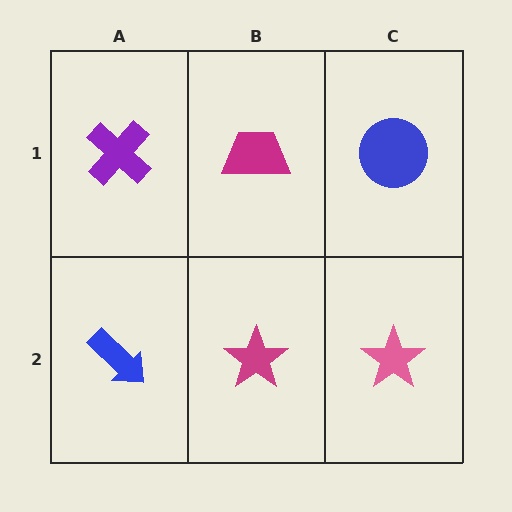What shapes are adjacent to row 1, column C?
A pink star (row 2, column C), a magenta trapezoid (row 1, column B).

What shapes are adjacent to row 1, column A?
A blue arrow (row 2, column A), a magenta trapezoid (row 1, column B).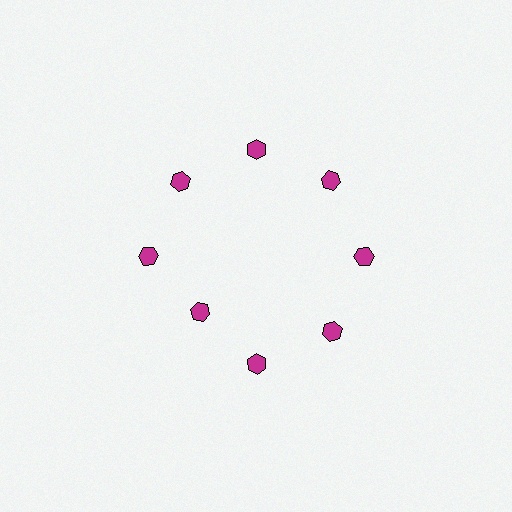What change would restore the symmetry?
The symmetry would be restored by moving it outward, back onto the ring so that all 8 hexagons sit at equal angles and equal distance from the center.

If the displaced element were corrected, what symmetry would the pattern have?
It would have 8-fold rotational symmetry — the pattern would map onto itself every 45 degrees.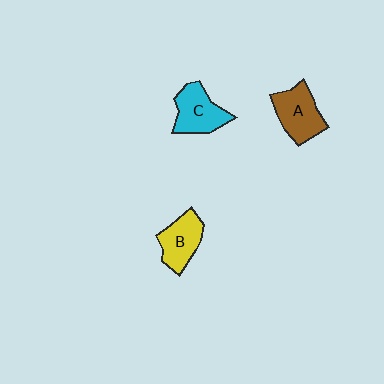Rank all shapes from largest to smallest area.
From largest to smallest: A (brown), C (cyan), B (yellow).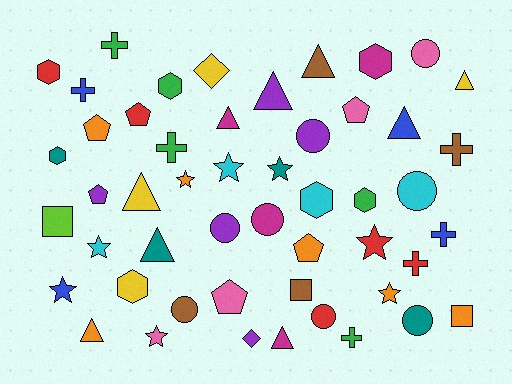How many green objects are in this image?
There are 5 green objects.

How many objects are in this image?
There are 50 objects.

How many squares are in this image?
There are 3 squares.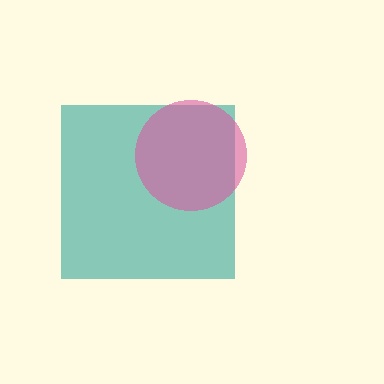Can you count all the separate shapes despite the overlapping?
Yes, there are 2 separate shapes.